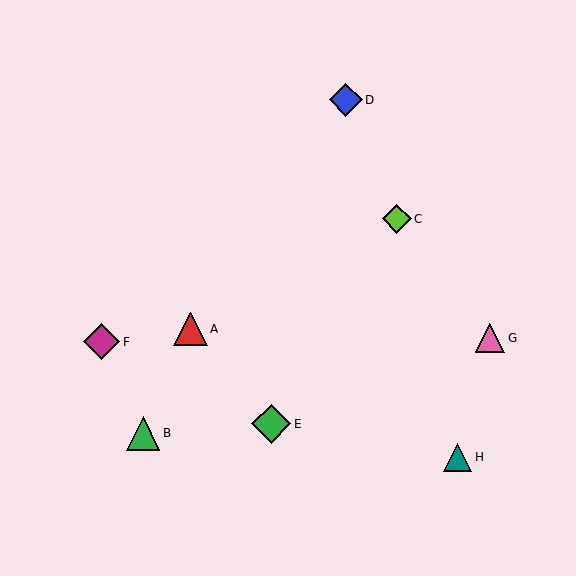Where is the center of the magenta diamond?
The center of the magenta diamond is at (101, 342).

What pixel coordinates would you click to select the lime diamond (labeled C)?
Click at (397, 219) to select the lime diamond C.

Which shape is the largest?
The green diamond (labeled E) is the largest.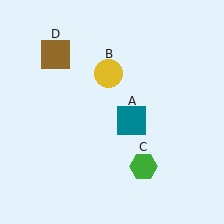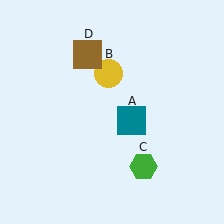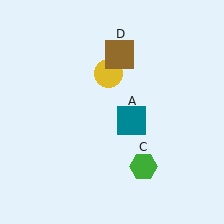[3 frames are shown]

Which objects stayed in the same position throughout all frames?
Teal square (object A) and yellow circle (object B) and green hexagon (object C) remained stationary.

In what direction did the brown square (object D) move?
The brown square (object D) moved right.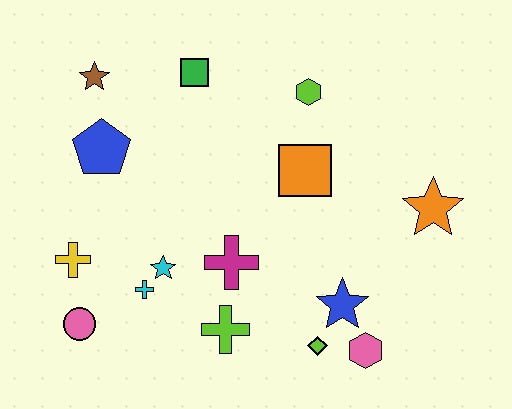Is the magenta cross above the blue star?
Yes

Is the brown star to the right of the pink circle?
Yes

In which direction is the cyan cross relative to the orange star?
The cyan cross is to the left of the orange star.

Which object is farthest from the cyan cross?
The orange star is farthest from the cyan cross.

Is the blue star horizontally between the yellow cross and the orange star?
Yes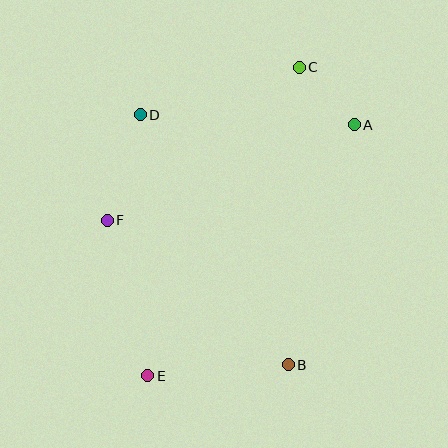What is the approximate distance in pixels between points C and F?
The distance between C and F is approximately 246 pixels.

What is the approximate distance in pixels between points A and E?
The distance between A and E is approximately 325 pixels.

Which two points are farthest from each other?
Points C and E are farthest from each other.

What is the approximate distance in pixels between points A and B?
The distance between A and B is approximately 249 pixels.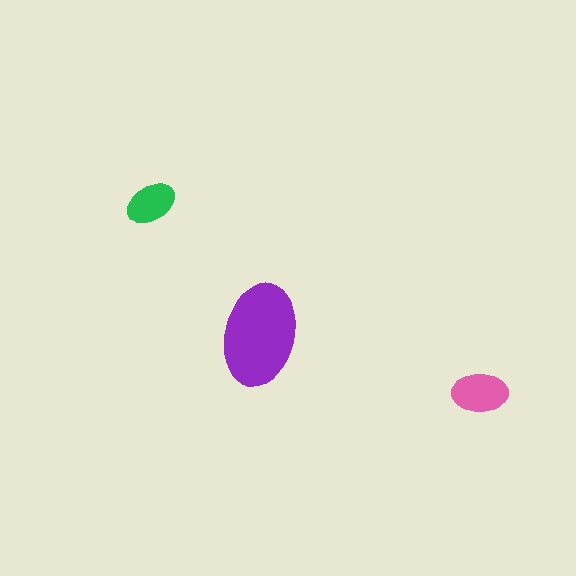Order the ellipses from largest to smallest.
the purple one, the pink one, the green one.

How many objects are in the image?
There are 3 objects in the image.